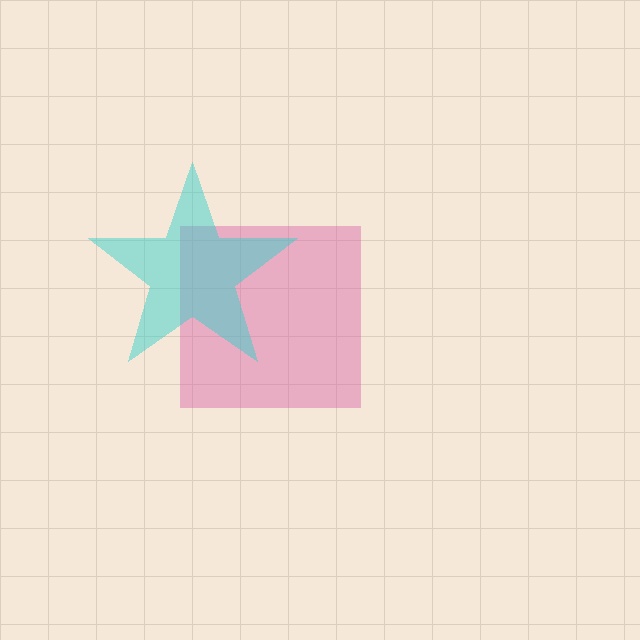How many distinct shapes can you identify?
There are 2 distinct shapes: a pink square, a cyan star.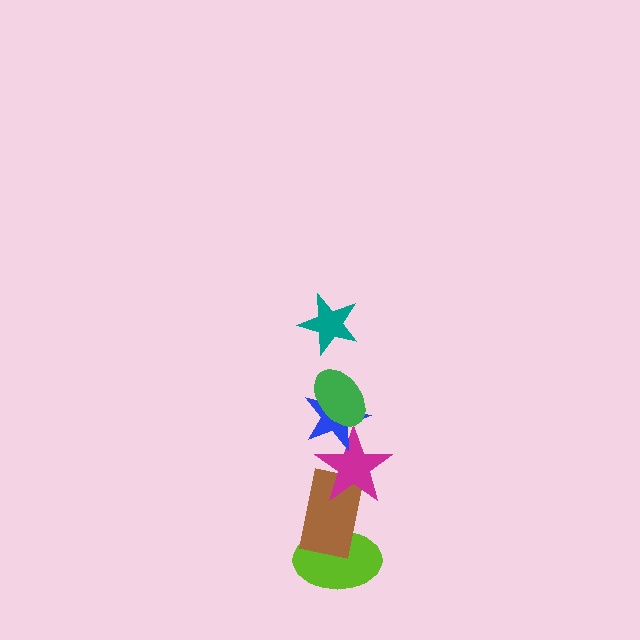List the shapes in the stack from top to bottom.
From top to bottom: the teal star, the green ellipse, the blue star, the magenta star, the brown rectangle, the lime ellipse.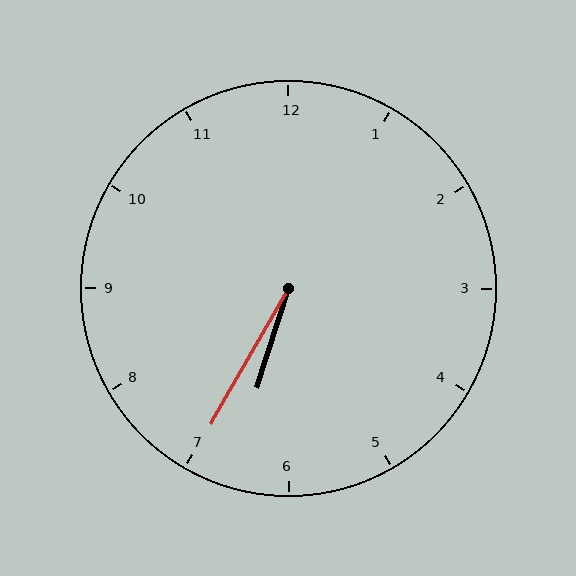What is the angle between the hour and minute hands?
Approximately 12 degrees.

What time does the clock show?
6:35.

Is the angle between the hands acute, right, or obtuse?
It is acute.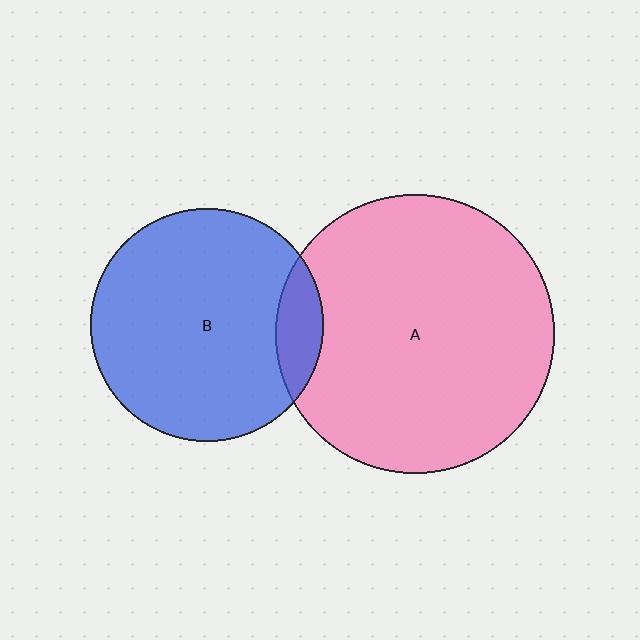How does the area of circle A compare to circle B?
Approximately 1.4 times.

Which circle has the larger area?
Circle A (pink).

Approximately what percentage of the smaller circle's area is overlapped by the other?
Approximately 10%.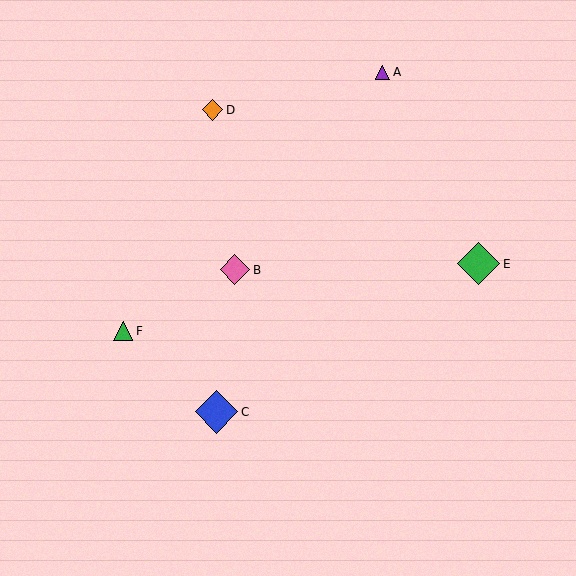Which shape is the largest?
The blue diamond (labeled C) is the largest.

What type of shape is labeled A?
Shape A is a purple triangle.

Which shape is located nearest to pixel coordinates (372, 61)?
The purple triangle (labeled A) at (382, 72) is nearest to that location.